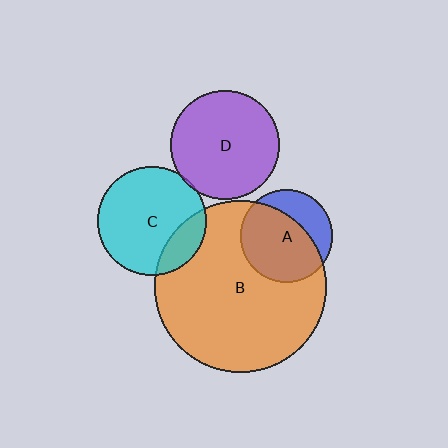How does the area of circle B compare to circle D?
Approximately 2.5 times.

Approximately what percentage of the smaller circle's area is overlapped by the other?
Approximately 20%.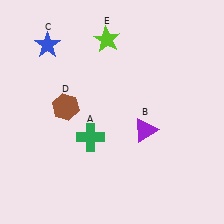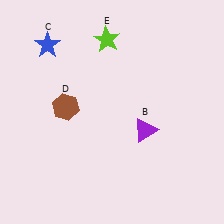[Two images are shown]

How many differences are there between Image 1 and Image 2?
There is 1 difference between the two images.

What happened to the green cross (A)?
The green cross (A) was removed in Image 2. It was in the bottom-left area of Image 1.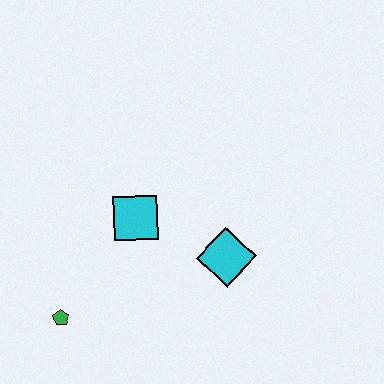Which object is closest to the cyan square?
The cyan diamond is closest to the cyan square.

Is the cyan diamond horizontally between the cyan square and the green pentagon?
No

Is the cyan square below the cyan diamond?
No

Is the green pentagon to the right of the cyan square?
No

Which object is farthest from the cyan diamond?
The green pentagon is farthest from the cyan diamond.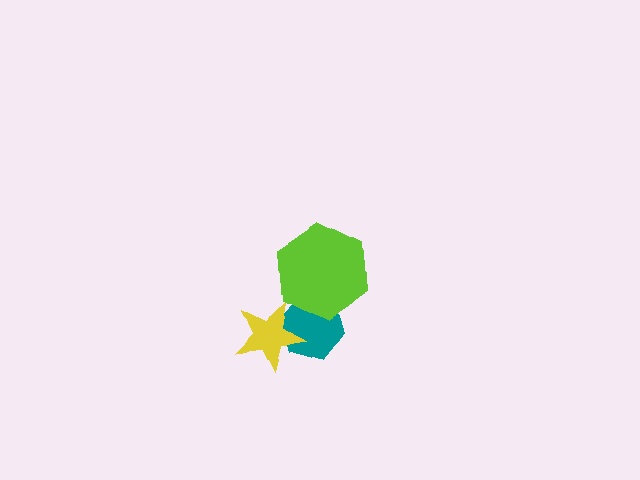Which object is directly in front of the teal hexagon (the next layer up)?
The yellow star is directly in front of the teal hexagon.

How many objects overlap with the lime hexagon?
1 object overlaps with the lime hexagon.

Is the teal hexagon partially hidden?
Yes, it is partially covered by another shape.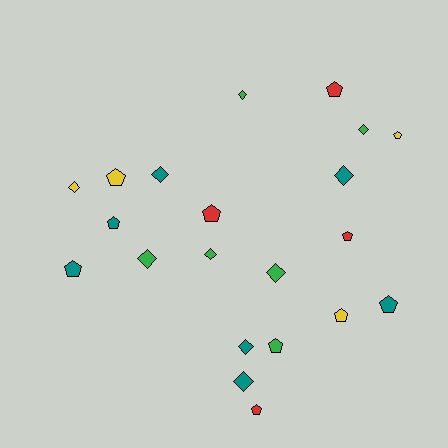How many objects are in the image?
There are 21 objects.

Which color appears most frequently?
Teal, with 7 objects.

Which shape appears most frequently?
Pentagon, with 11 objects.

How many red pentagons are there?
There are 4 red pentagons.